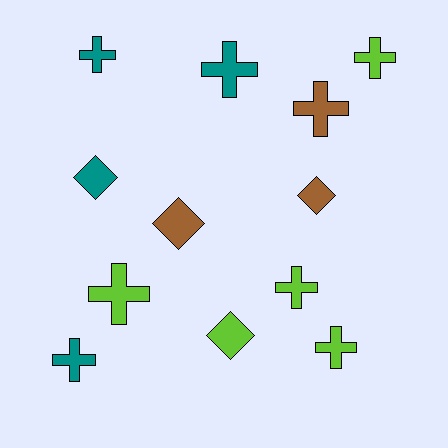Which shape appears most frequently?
Cross, with 8 objects.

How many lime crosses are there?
There are 4 lime crosses.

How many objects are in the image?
There are 12 objects.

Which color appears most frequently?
Lime, with 5 objects.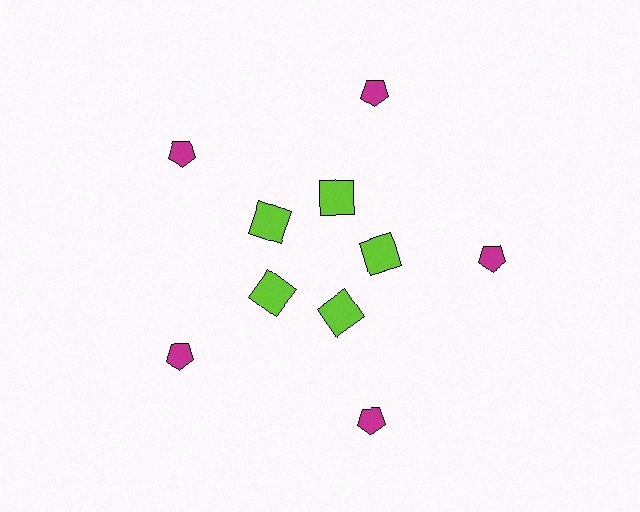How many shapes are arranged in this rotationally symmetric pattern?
There are 10 shapes, arranged in 5 groups of 2.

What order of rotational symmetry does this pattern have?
This pattern has 5-fold rotational symmetry.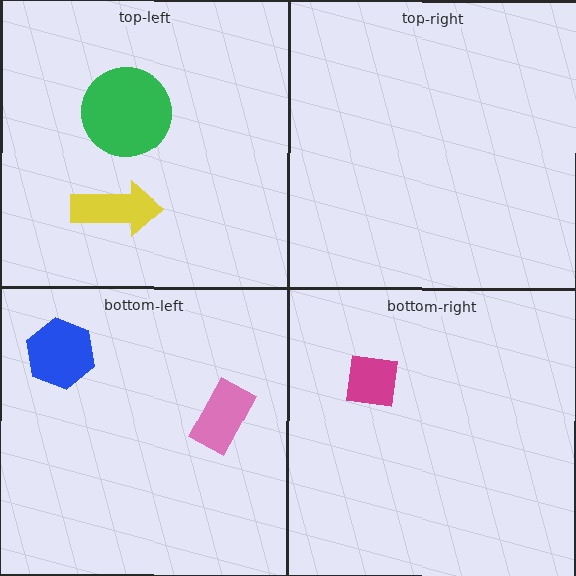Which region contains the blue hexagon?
The bottom-left region.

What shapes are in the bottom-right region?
The magenta square.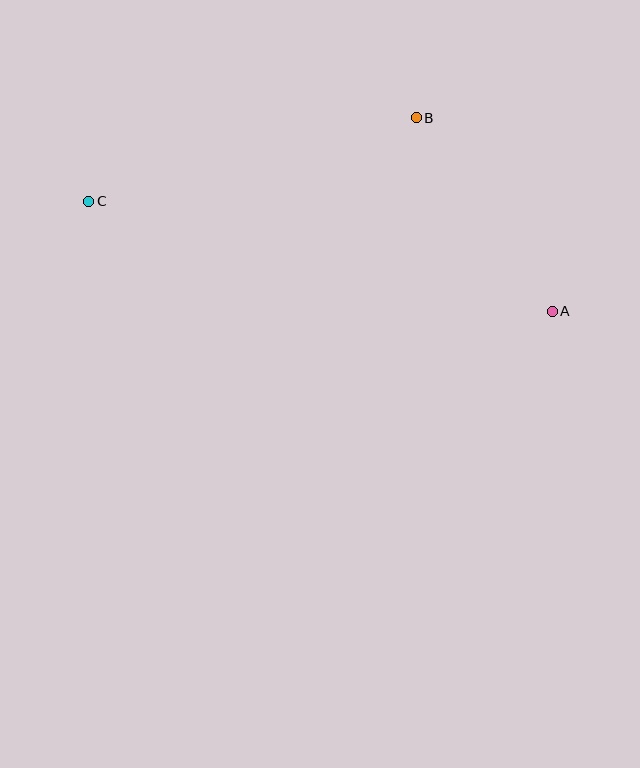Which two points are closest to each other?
Points A and B are closest to each other.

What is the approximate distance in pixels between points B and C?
The distance between B and C is approximately 338 pixels.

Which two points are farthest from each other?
Points A and C are farthest from each other.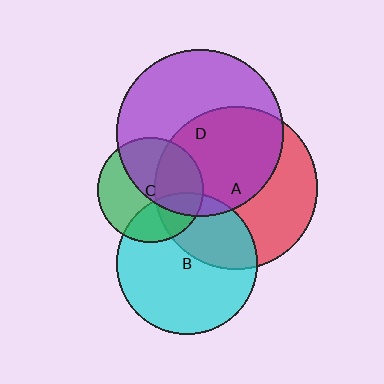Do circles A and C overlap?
Yes.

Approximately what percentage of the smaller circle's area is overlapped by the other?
Approximately 40%.